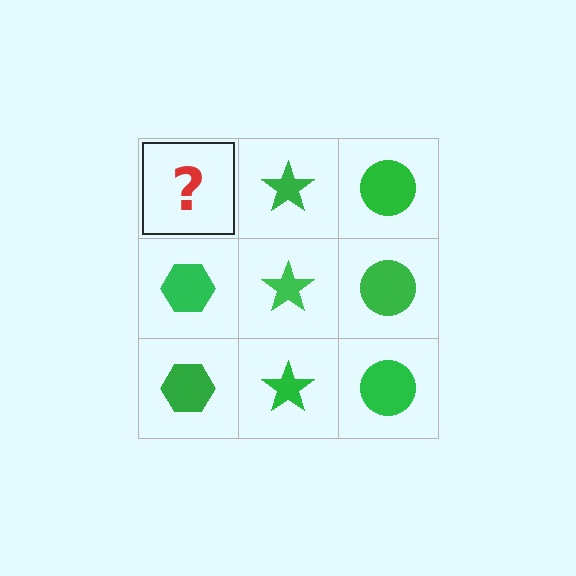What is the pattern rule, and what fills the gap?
The rule is that each column has a consistent shape. The gap should be filled with a green hexagon.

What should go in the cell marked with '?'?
The missing cell should contain a green hexagon.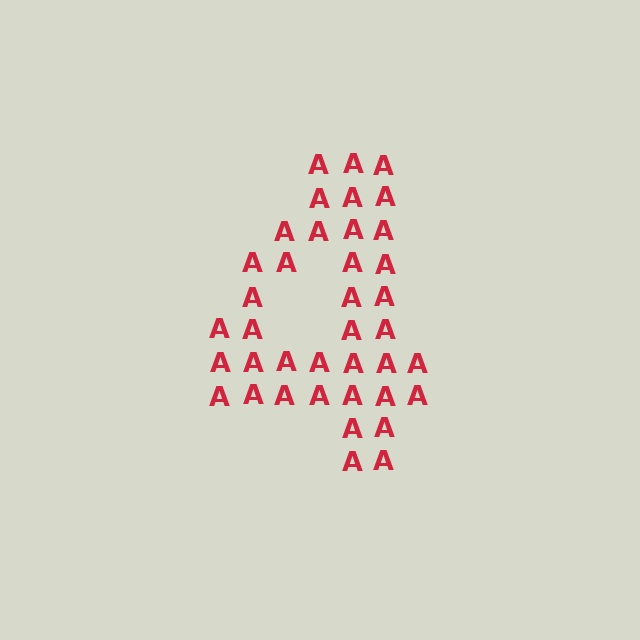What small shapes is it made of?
It is made of small letter A's.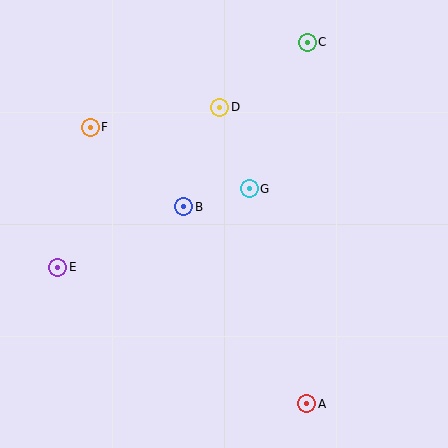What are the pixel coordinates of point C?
Point C is at (307, 42).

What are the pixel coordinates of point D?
Point D is at (220, 107).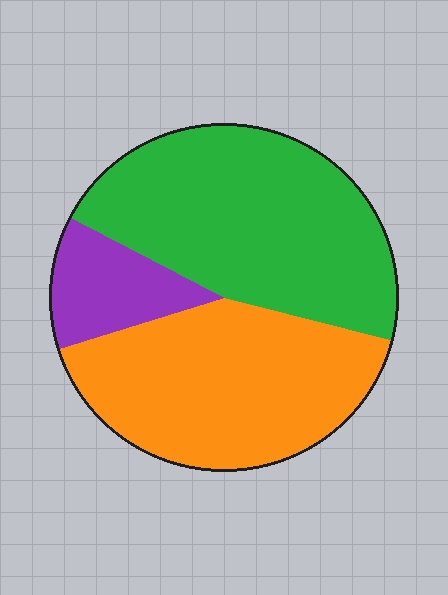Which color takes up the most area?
Green, at roughly 45%.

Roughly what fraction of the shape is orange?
Orange takes up about two fifths (2/5) of the shape.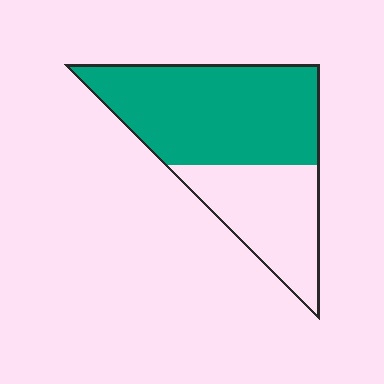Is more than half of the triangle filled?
Yes.